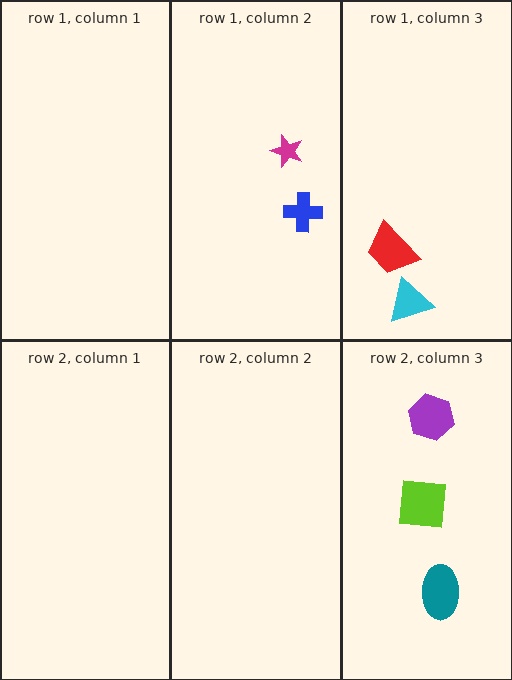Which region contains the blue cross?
The row 1, column 2 region.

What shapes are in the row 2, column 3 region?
The lime square, the teal ellipse, the purple hexagon.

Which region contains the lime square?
The row 2, column 3 region.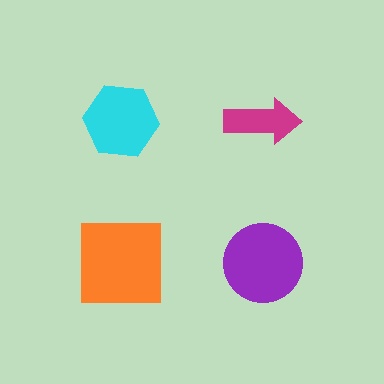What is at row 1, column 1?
A cyan hexagon.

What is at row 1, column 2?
A magenta arrow.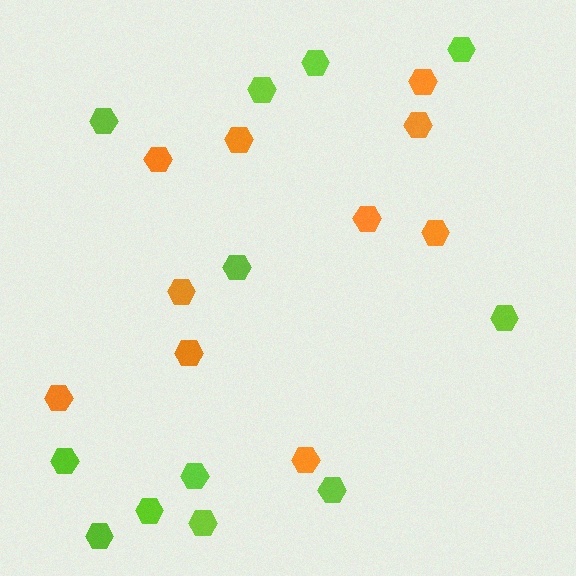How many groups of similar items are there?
There are 2 groups: one group of orange hexagons (10) and one group of lime hexagons (12).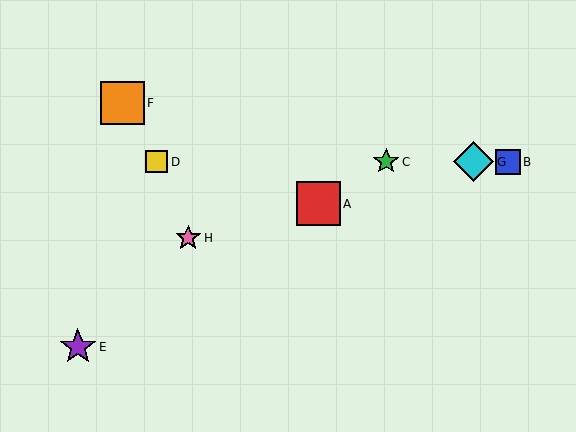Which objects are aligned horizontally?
Objects B, C, D, G are aligned horizontally.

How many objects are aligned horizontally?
4 objects (B, C, D, G) are aligned horizontally.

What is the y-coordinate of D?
Object D is at y≈162.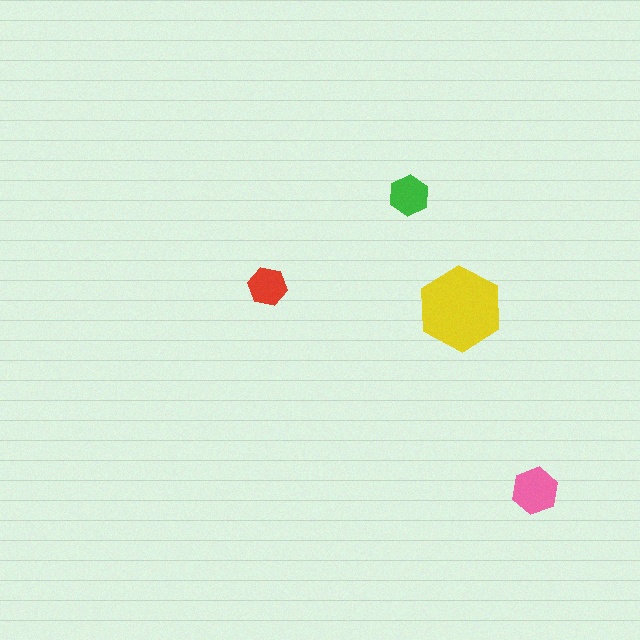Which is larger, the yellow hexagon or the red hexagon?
The yellow one.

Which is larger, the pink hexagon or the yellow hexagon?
The yellow one.